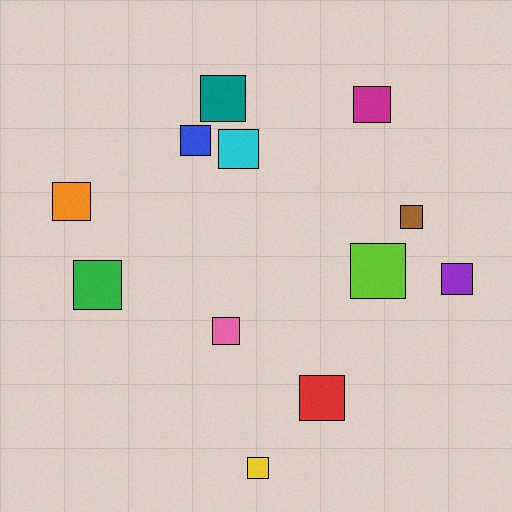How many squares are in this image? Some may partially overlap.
There are 12 squares.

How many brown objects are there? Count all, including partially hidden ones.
There is 1 brown object.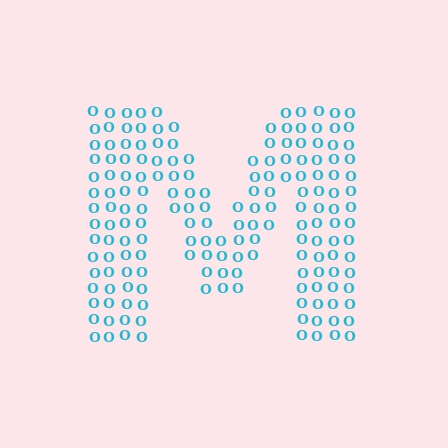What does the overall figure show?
The overall figure shows the letter M.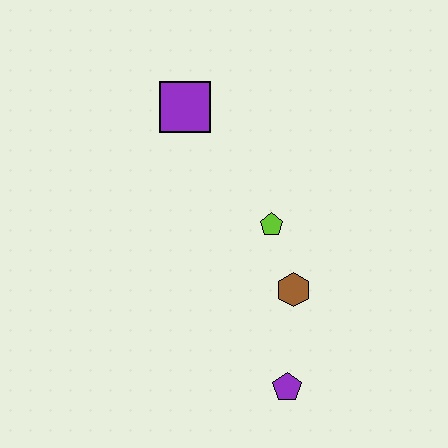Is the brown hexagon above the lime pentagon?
No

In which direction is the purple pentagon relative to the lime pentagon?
The purple pentagon is below the lime pentagon.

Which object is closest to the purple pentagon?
The brown hexagon is closest to the purple pentagon.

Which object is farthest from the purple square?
The purple pentagon is farthest from the purple square.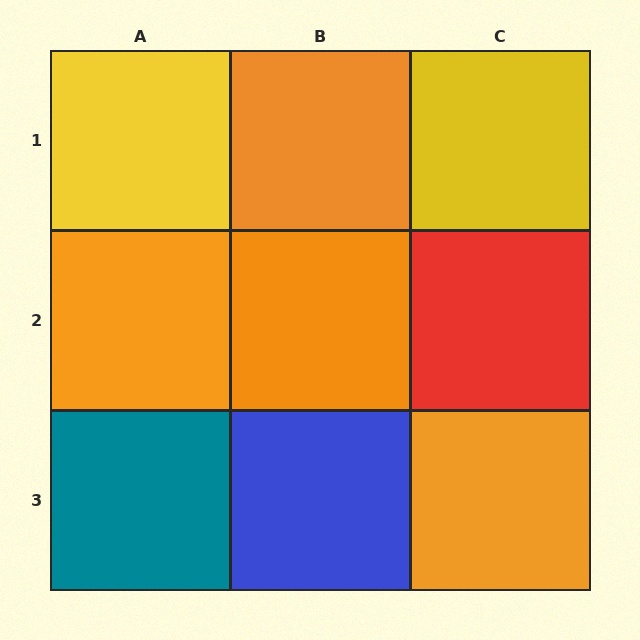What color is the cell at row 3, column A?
Teal.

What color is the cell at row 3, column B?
Blue.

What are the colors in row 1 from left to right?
Yellow, orange, yellow.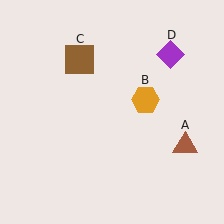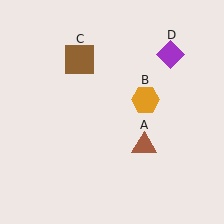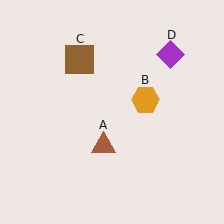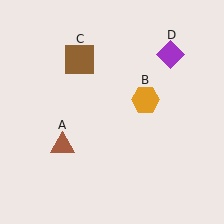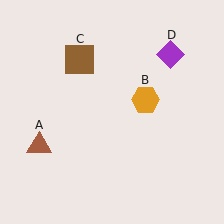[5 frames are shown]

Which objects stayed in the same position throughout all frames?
Orange hexagon (object B) and brown square (object C) and purple diamond (object D) remained stationary.